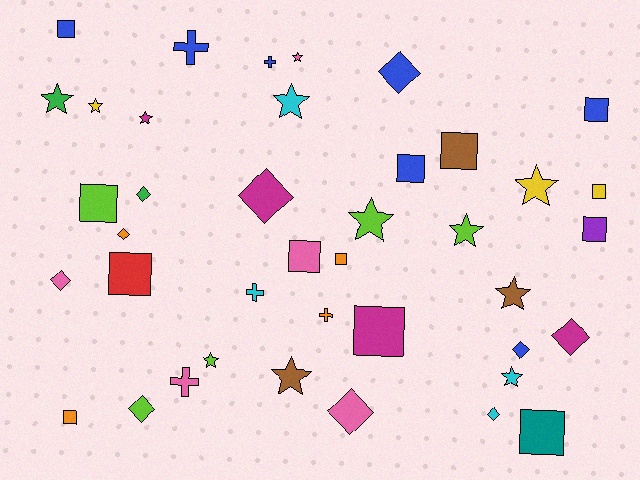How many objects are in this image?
There are 40 objects.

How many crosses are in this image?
There are 5 crosses.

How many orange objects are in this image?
There are 4 orange objects.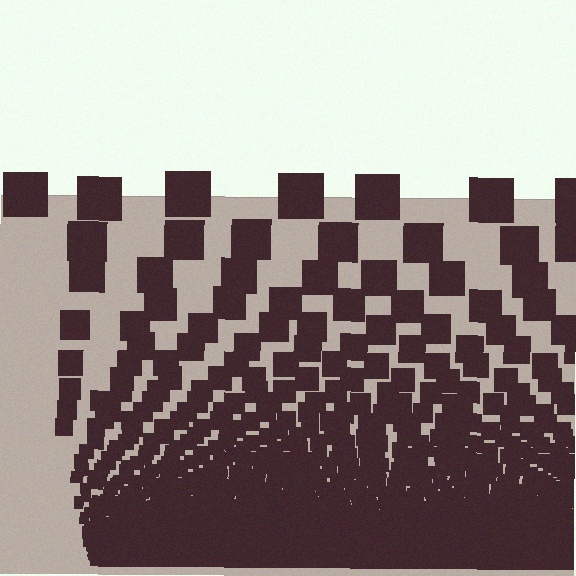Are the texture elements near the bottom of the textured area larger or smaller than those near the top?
Smaller. The gradient is inverted — elements near the bottom are smaller and denser.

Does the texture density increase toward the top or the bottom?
Density increases toward the bottom.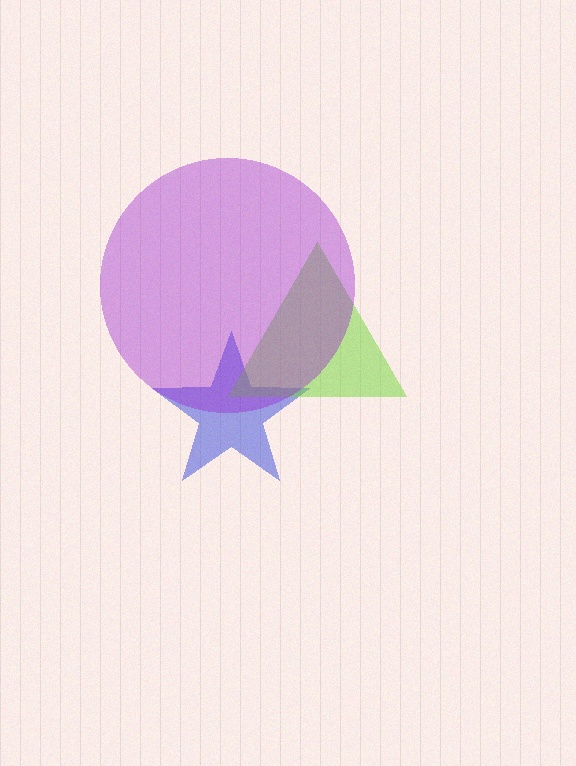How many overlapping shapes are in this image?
There are 3 overlapping shapes in the image.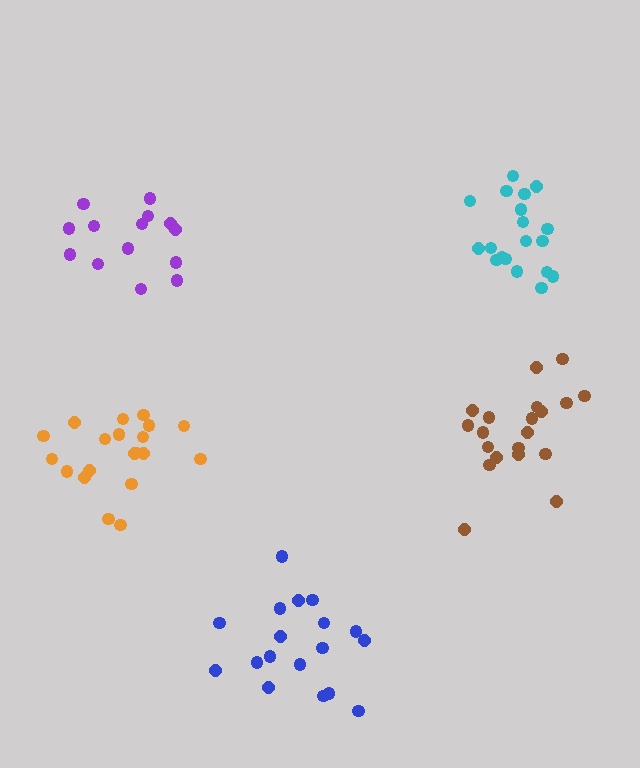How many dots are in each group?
Group 1: 14 dots, Group 2: 20 dots, Group 3: 18 dots, Group 4: 20 dots, Group 5: 19 dots (91 total).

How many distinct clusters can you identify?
There are 5 distinct clusters.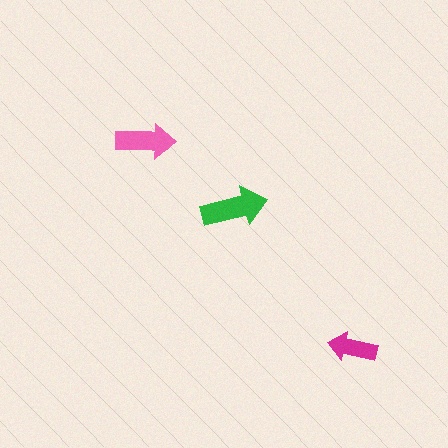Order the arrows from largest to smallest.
the green one, the pink one, the magenta one.